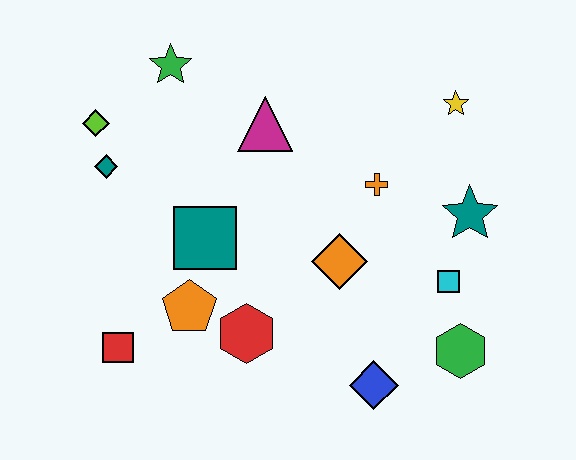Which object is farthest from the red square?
The yellow star is farthest from the red square.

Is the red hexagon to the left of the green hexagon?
Yes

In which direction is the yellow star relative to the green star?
The yellow star is to the right of the green star.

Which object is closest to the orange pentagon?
The red hexagon is closest to the orange pentagon.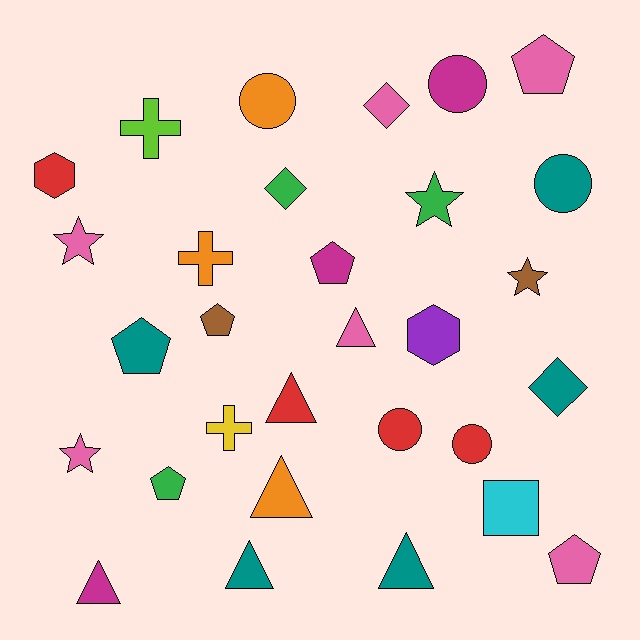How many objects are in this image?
There are 30 objects.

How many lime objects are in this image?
There is 1 lime object.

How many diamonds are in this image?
There are 3 diamonds.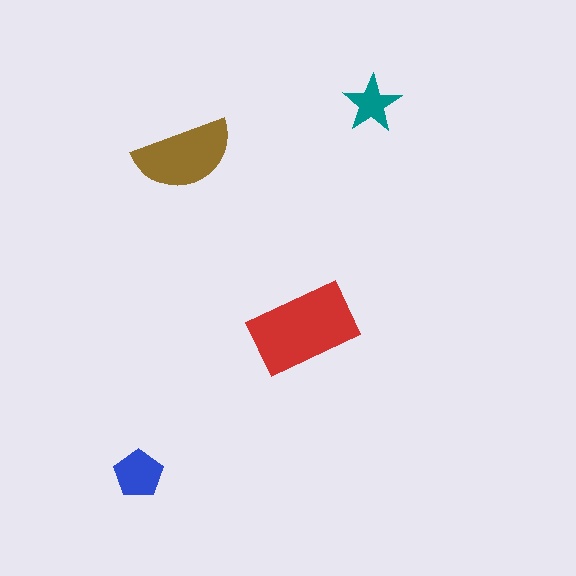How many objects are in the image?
There are 4 objects in the image.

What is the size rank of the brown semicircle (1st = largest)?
2nd.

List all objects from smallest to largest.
The teal star, the blue pentagon, the brown semicircle, the red rectangle.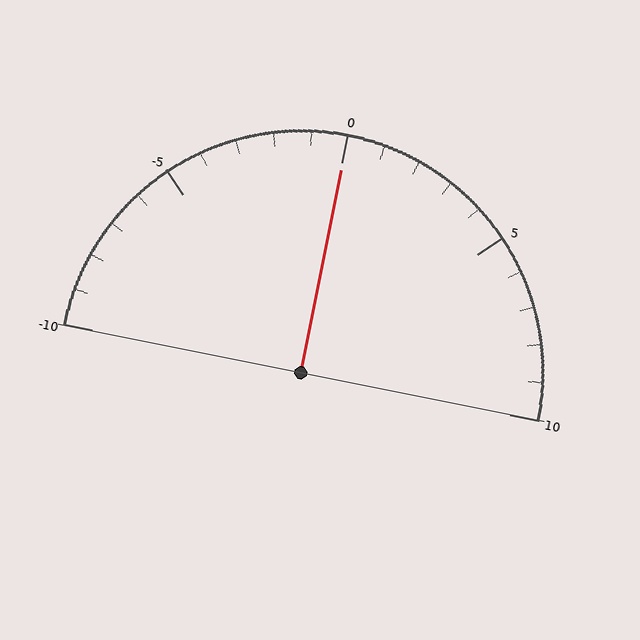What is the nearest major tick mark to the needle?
The nearest major tick mark is 0.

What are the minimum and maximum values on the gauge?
The gauge ranges from -10 to 10.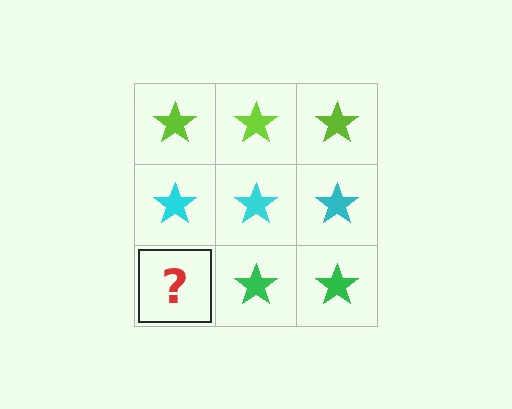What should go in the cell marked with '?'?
The missing cell should contain a green star.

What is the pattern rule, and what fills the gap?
The rule is that each row has a consistent color. The gap should be filled with a green star.